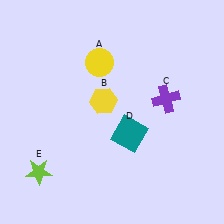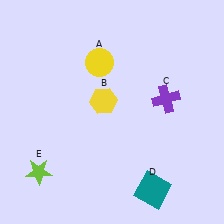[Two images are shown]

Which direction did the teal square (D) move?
The teal square (D) moved down.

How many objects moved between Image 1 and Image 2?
1 object moved between the two images.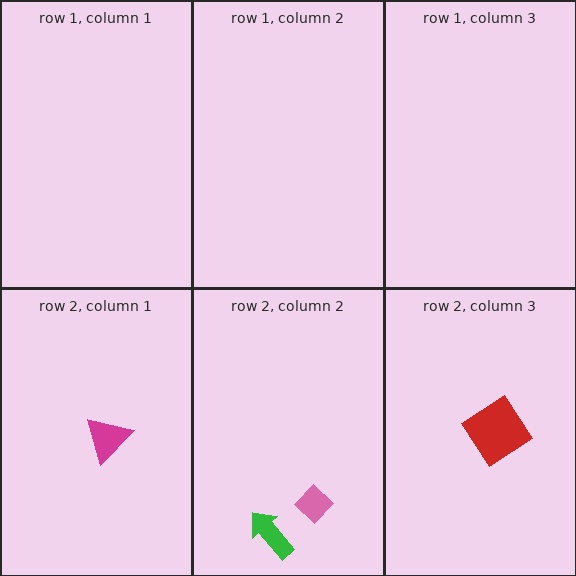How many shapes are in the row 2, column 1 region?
1.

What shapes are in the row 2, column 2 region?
The pink diamond, the green arrow.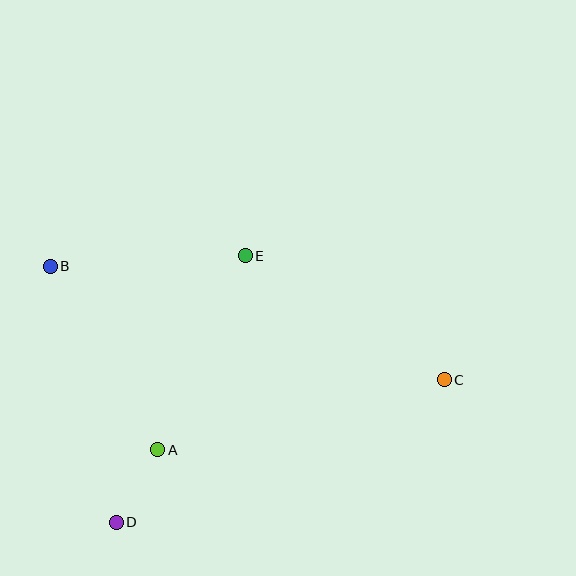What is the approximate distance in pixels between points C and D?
The distance between C and D is approximately 358 pixels.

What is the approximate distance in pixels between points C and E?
The distance between C and E is approximately 235 pixels.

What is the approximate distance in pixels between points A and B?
The distance between A and B is approximately 213 pixels.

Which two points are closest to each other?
Points A and D are closest to each other.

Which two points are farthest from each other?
Points B and C are farthest from each other.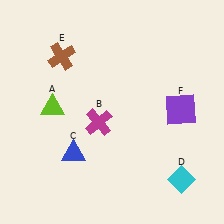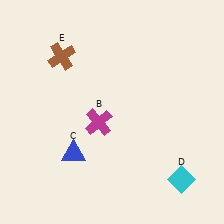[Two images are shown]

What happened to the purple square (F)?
The purple square (F) was removed in Image 2. It was in the top-right area of Image 1.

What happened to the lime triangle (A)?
The lime triangle (A) was removed in Image 2. It was in the top-left area of Image 1.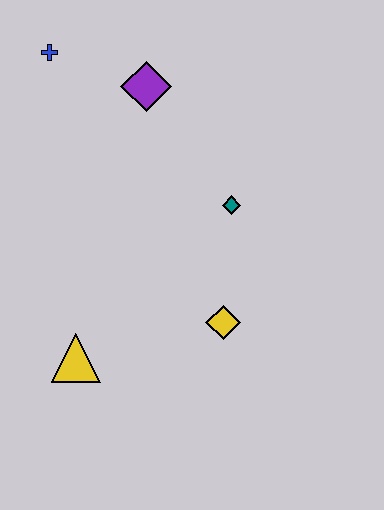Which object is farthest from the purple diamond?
The yellow triangle is farthest from the purple diamond.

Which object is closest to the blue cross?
The purple diamond is closest to the blue cross.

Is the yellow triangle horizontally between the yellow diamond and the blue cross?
Yes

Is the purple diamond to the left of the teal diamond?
Yes